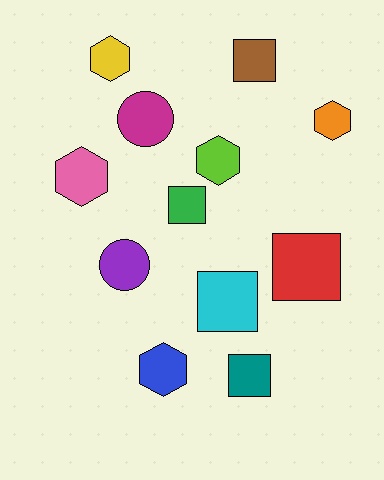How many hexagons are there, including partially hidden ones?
There are 5 hexagons.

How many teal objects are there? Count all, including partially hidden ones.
There is 1 teal object.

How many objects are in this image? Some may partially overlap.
There are 12 objects.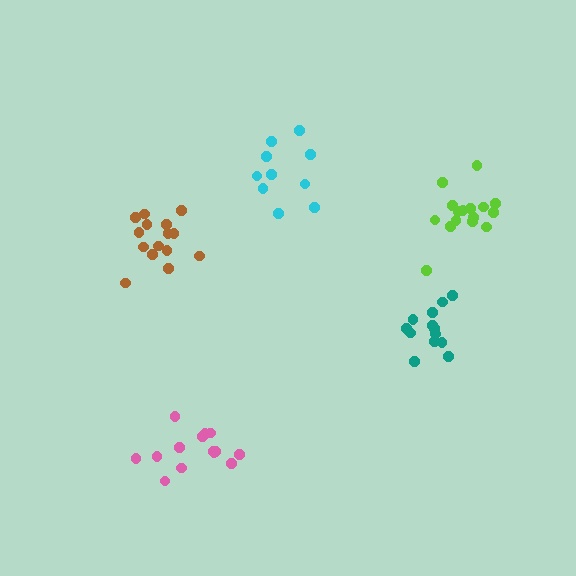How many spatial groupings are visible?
There are 5 spatial groupings.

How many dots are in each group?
Group 1: 10 dots, Group 2: 15 dots, Group 3: 14 dots, Group 4: 16 dots, Group 5: 13 dots (68 total).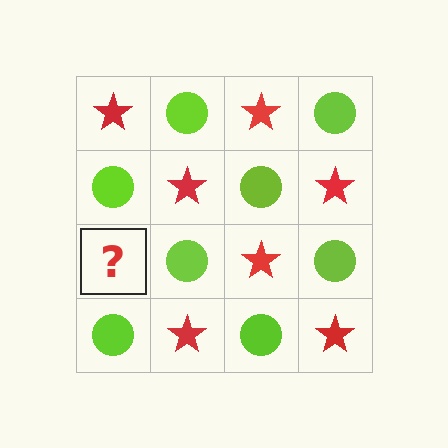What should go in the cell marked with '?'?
The missing cell should contain a red star.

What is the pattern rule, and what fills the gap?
The rule is that it alternates red star and lime circle in a checkerboard pattern. The gap should be filled with a red star.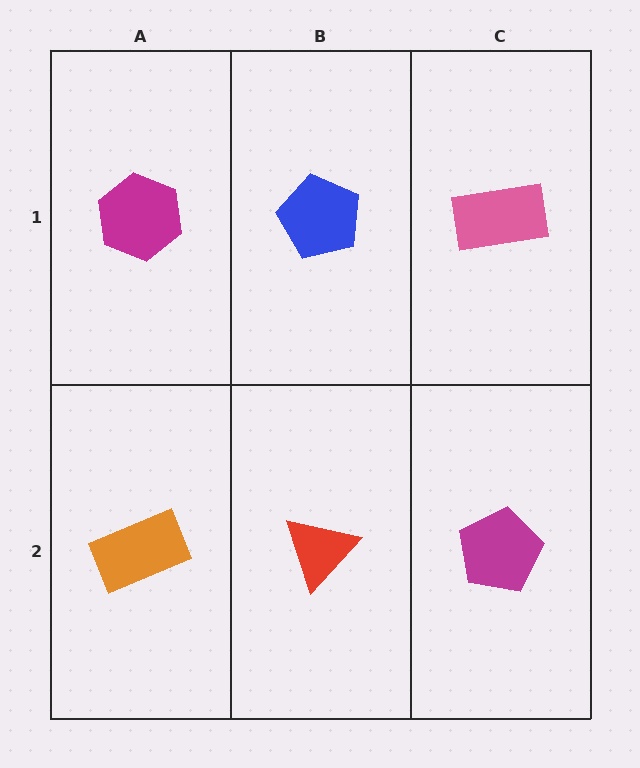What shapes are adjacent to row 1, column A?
An orange rectangle (row 2, column A), a blue pentagon (row 1, column B).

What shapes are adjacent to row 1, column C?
A magenta pentagon (row 2, column C), a blue pentagon (row 1, column B).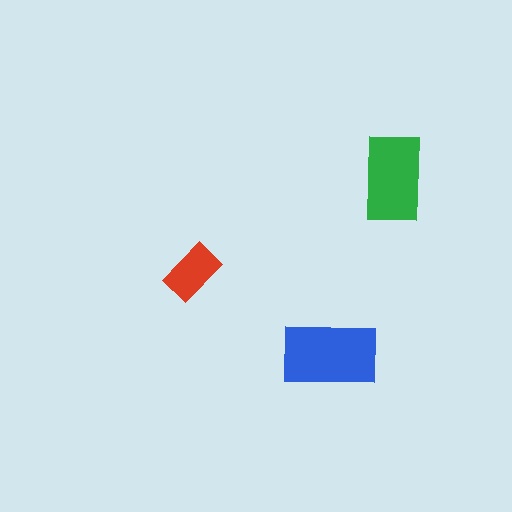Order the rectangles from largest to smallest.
the blue one, the green one, the red one.